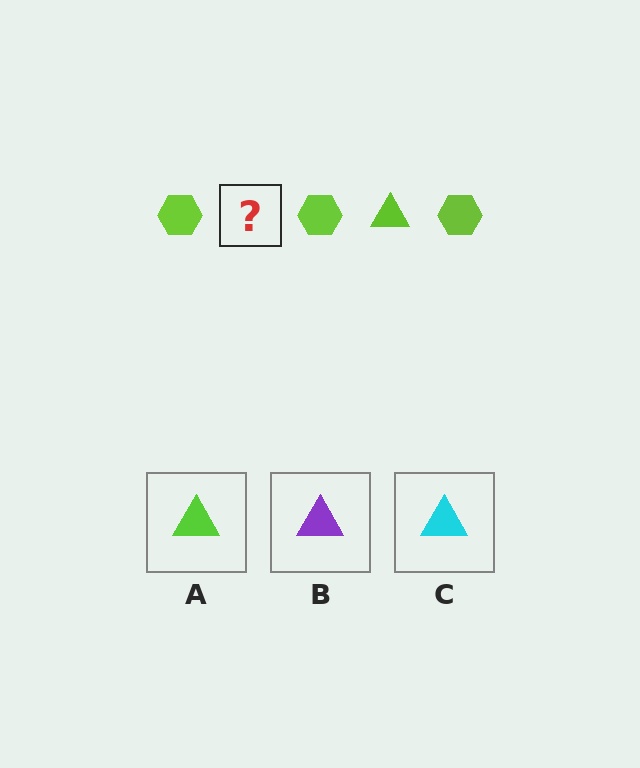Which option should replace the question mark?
Option A.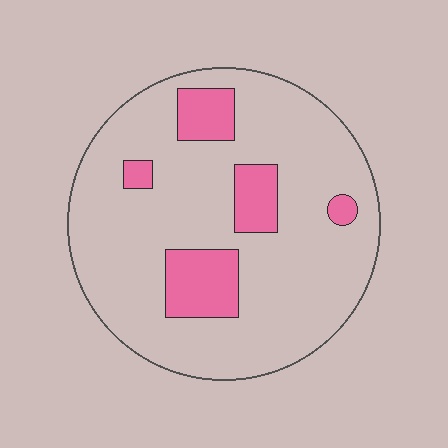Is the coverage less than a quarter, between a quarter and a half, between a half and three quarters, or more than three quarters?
Less than a quarter.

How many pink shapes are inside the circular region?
5.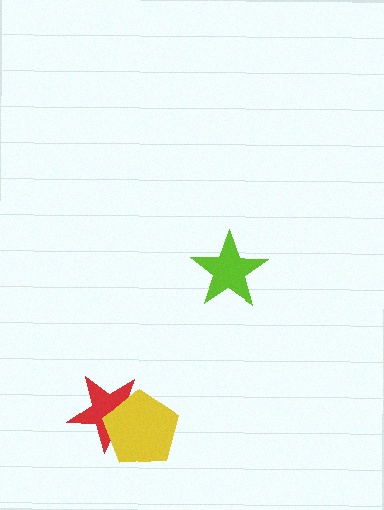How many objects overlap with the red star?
1 object overlaps with the red star.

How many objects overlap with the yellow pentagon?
1 object overlaps with the yellow pentagon.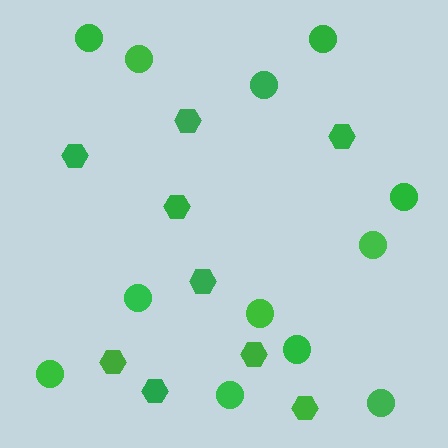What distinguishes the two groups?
There are 2 groups: one group of hexagons (9) and one group of circles (12).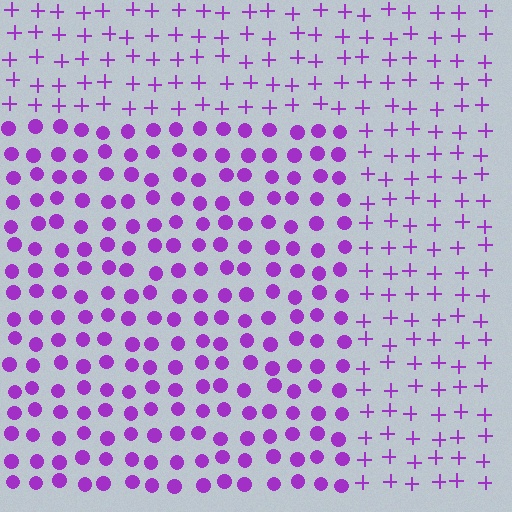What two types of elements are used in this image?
The image uses circles inside the rectangle region and plus signs outside it.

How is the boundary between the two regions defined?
The boundary is defined by a change in element shape: circles inside vs. plus signs outside. All elements share the same color and spacing.